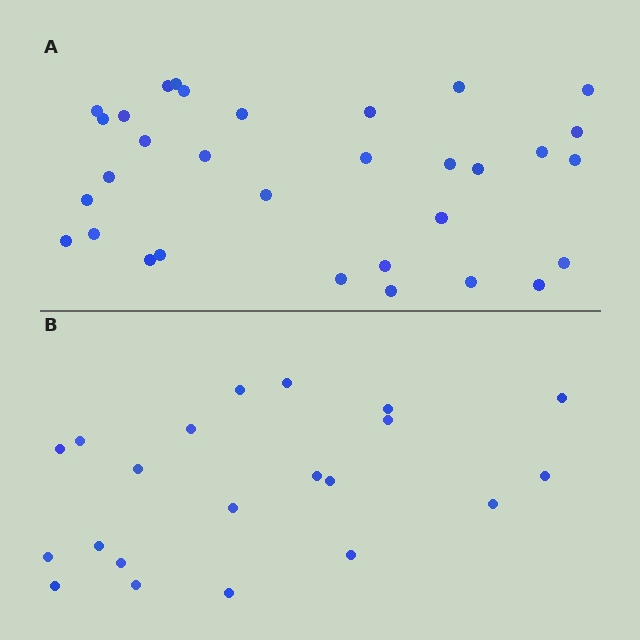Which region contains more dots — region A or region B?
Region A (the top region) has more dots.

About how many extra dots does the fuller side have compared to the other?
Region A has roughly 12 or so more dots than region B.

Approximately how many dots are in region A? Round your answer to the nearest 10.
About 30 dots. (The exact count is 32, which rounds to 30.)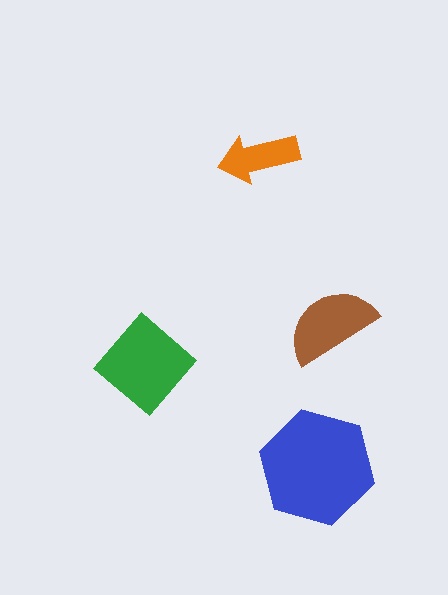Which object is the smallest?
The orange arrow.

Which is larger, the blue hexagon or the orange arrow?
The blue hexagon.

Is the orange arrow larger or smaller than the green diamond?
Smaller.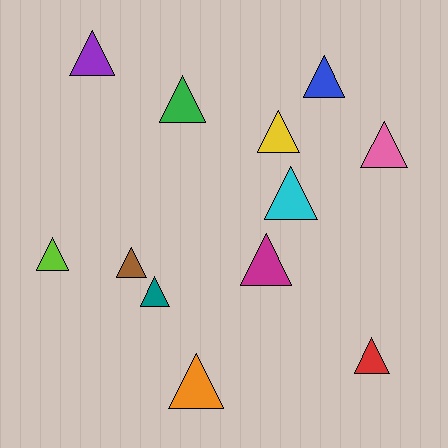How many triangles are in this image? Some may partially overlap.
There are 12 triangles.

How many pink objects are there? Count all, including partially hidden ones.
There is 1 pink object.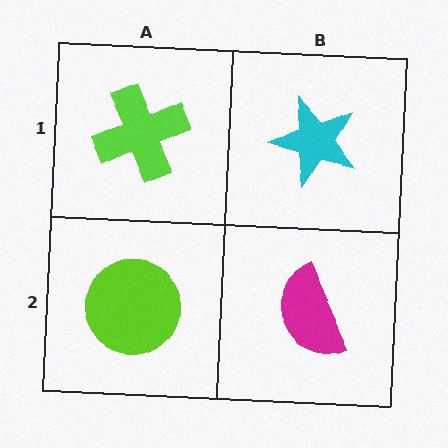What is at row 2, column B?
A magenta semicircle.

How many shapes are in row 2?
2 shapes.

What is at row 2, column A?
A lime circle.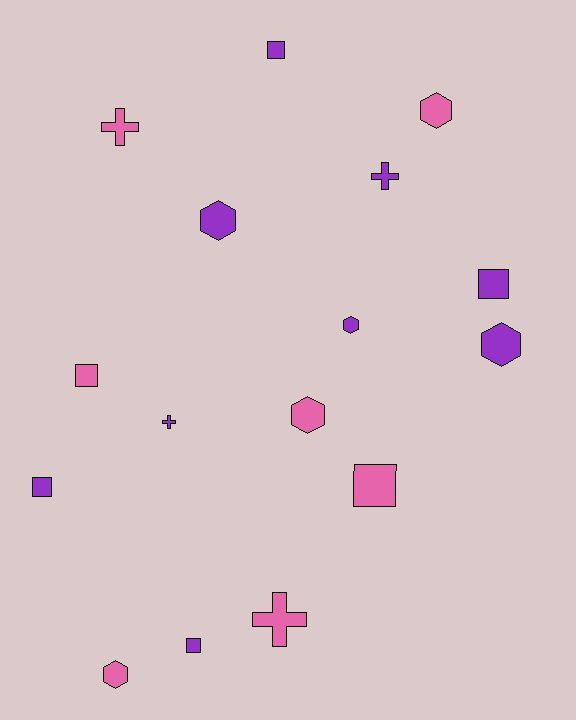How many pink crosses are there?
There are 2 pink crosses.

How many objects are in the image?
There are 16 objects.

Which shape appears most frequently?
Hexagon, with 6 objects.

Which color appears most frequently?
Purple, with 9 objects.